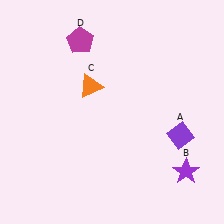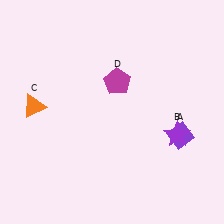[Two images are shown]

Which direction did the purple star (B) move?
The purple star (B) moved up.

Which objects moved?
The objects that moved are: the purple star (B), the orange triangle (C), the magenta pentagon (D).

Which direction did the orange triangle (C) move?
The orange triangle (C) moved left.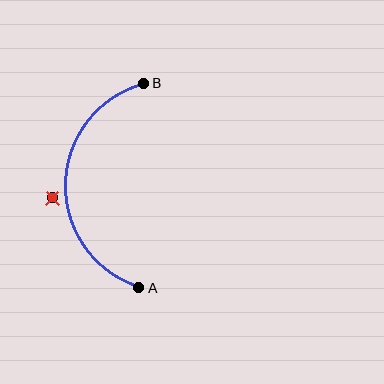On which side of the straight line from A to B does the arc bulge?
The arc bulges to the left of the straight line connecting A and B.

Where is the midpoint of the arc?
The arc midpoint is the point on the curve farthest from the straight line joining A and B. It sits to the left of that line.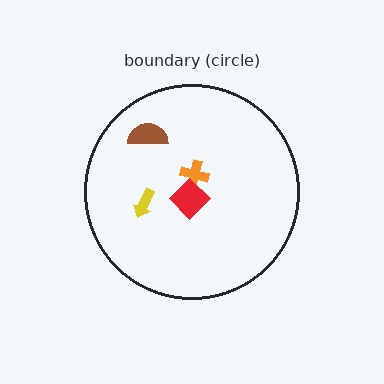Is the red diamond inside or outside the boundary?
Inside.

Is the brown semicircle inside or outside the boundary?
Inside.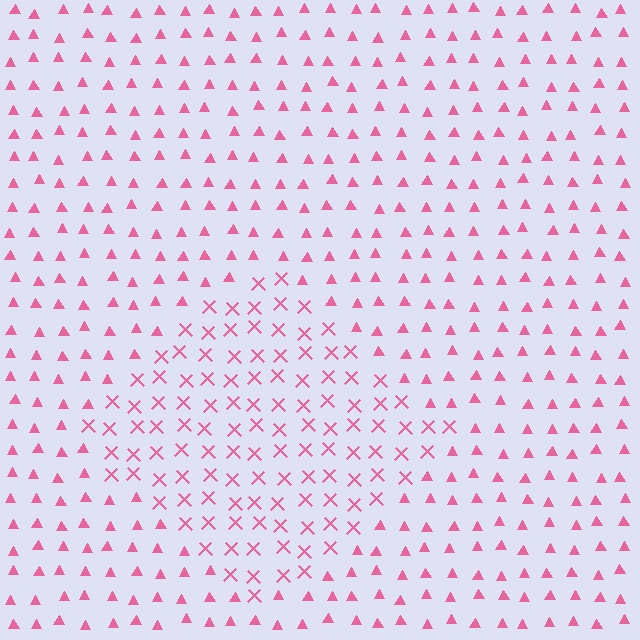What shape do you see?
I see a diamond.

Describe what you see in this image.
The image is filled with small pink elements arranged in a uniform grid. A diamond-shaped region contains X marks, while the surrounding area contains triangles. The boundary is defined purely by the change in element shape.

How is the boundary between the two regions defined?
The boundary is defined by a change in element shape: X marks inside vs. triangles outside. All elements share the same color and spacing.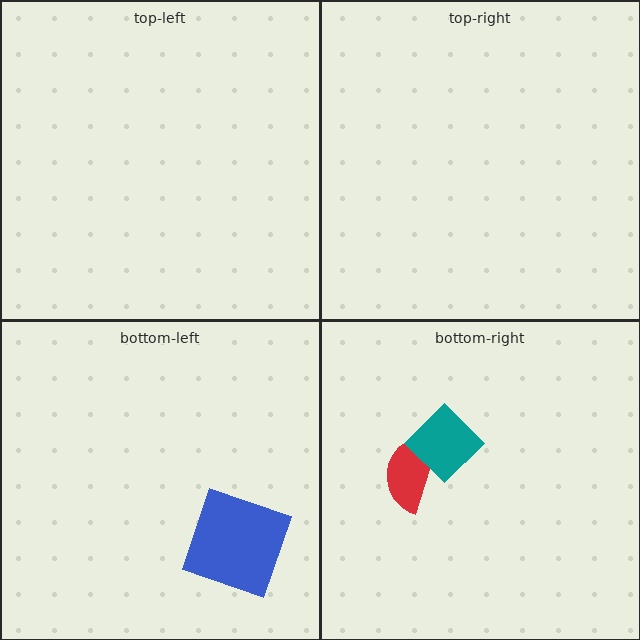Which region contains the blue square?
The bottom-left region.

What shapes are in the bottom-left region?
The blue square.